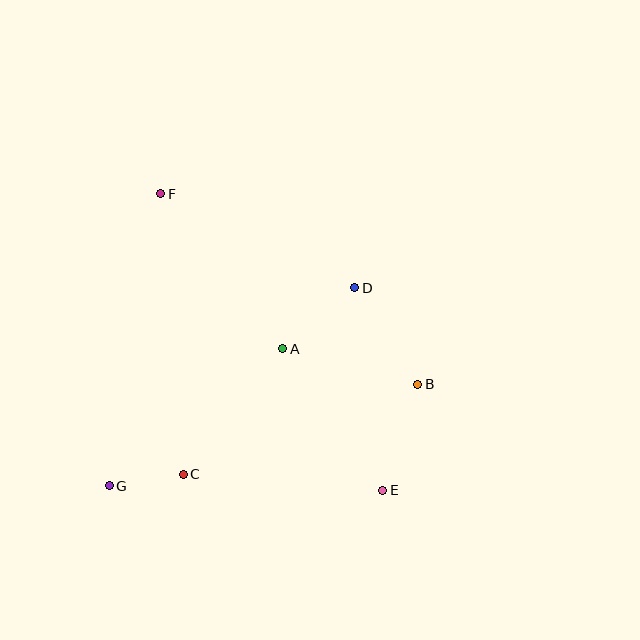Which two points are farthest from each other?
Points E and F are farthest from each other.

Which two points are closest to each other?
Points C and G are closest to each other.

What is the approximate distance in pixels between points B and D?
The distance between B and D is approximately 115 pixels.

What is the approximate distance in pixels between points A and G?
The distance between A and G is approximately 221 pixels.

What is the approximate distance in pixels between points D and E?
The distance between D and E is approximately 204 pixels.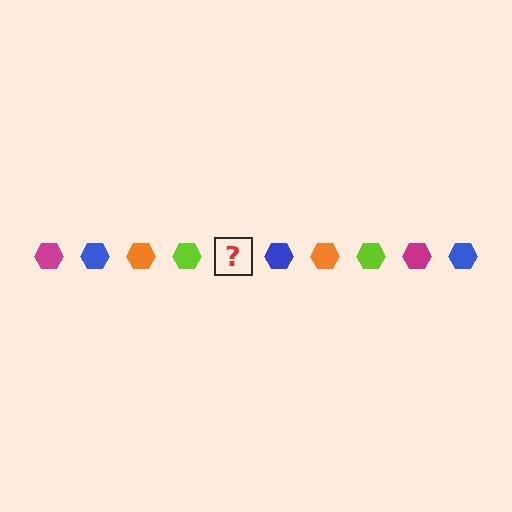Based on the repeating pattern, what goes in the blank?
The blank should be a magenta hexagon.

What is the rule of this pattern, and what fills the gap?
The rule is that the pattern cycles through magenta, blue, orange, lime hexagons. The gap should be filled with a magenta hexagon.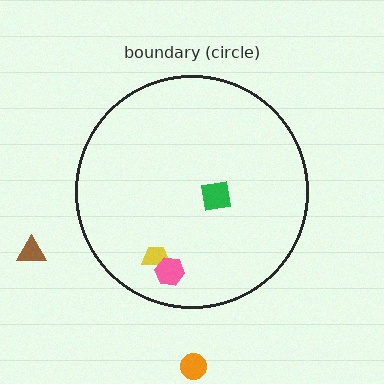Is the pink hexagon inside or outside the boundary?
Inside.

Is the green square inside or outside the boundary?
Inside.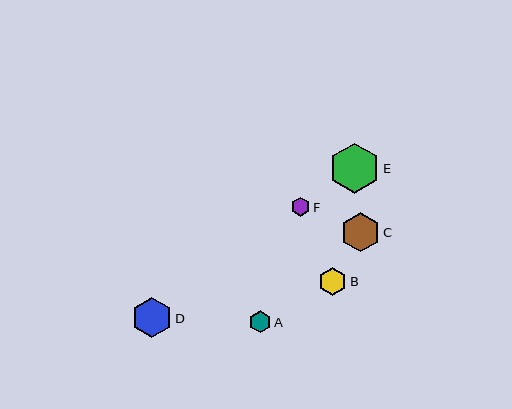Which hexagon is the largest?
Hexagon E is the largest with a size of approximately 51 pixels.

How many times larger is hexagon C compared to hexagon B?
Hexagon C is approximately 1.4 times the size of hexagon B.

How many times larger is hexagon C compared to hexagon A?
Hexagon C is approximately 1.8 times the size of hexagon A.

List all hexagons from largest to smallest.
From largest to smallest: E, D, C, B, A, F.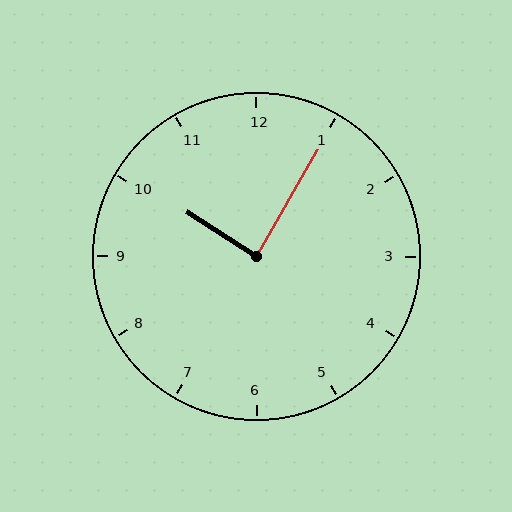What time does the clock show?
10:05.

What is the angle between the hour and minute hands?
Approximately 88 degrees.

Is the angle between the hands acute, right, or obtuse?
It is right.